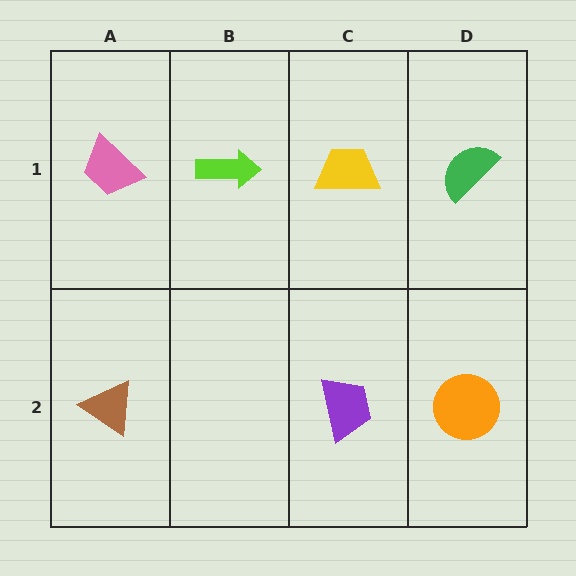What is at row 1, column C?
A yellow trapezoid.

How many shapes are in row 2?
3 shapes.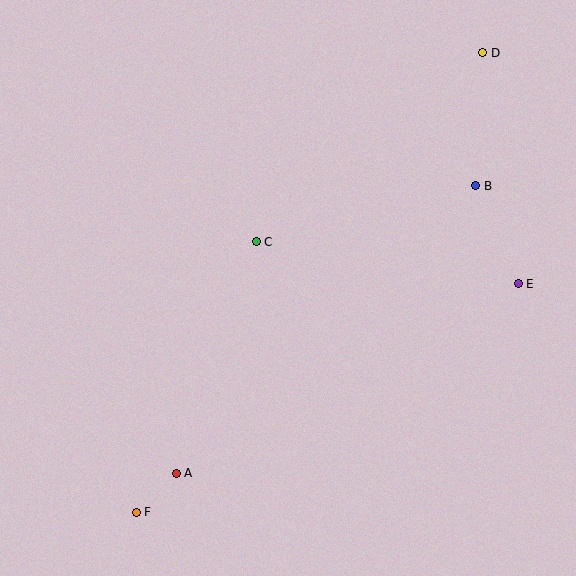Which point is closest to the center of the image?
Point C at (256, 242) is closest to the center.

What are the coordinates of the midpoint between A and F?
The midpoint between A and F is at (156, 493).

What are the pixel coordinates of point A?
Point A is at (176, 473).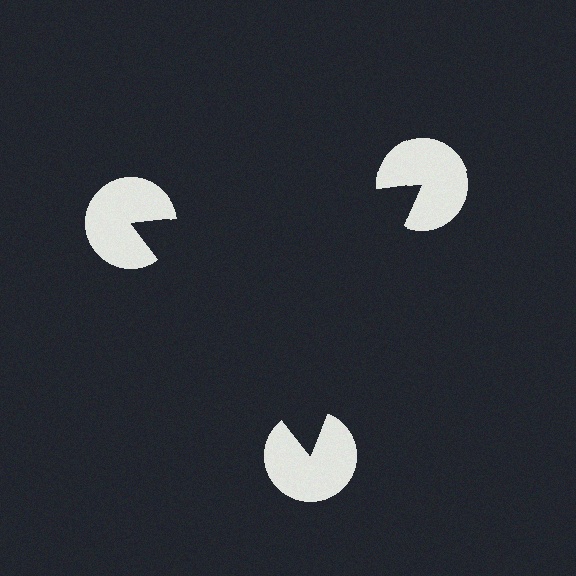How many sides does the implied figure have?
3 sides.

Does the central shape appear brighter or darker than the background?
It typically appears slightly darker than the background, even though no actual brightness change is drawn.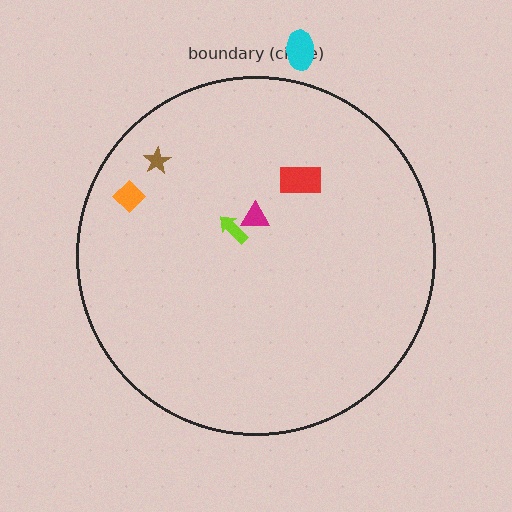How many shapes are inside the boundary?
5 inside, 1 outside.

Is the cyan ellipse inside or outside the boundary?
Outside.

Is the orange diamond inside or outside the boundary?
Inside.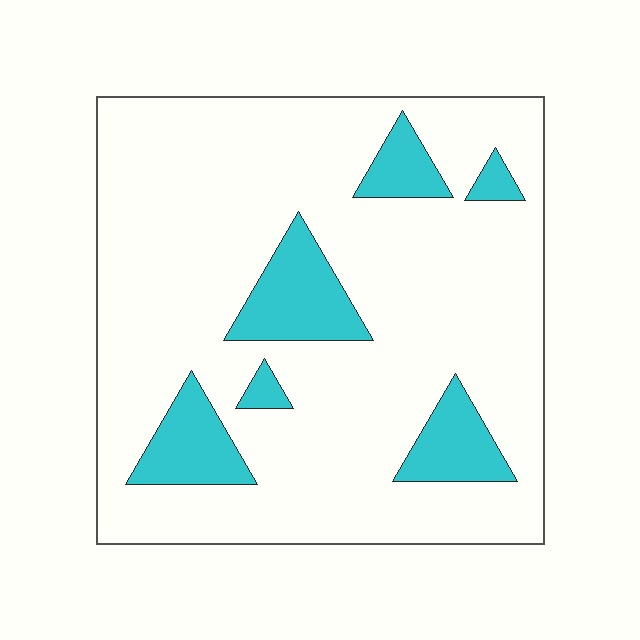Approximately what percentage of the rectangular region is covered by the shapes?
Approximately 15%.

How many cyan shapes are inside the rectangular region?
6.